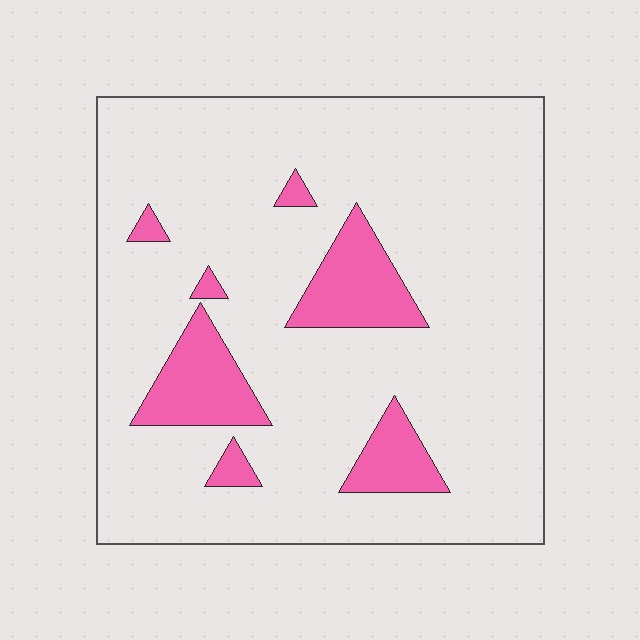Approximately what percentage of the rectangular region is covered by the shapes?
Approximately 15%.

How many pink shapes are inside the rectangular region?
7.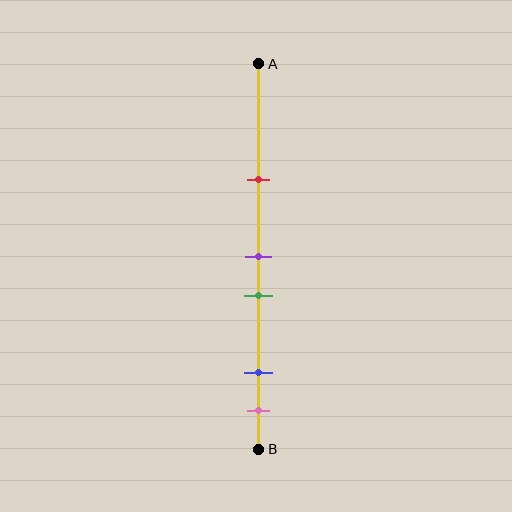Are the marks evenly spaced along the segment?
No, the marks are not evenly spaced.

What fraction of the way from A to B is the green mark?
The green mark is approximately 60% (0.6) of the way from A to B.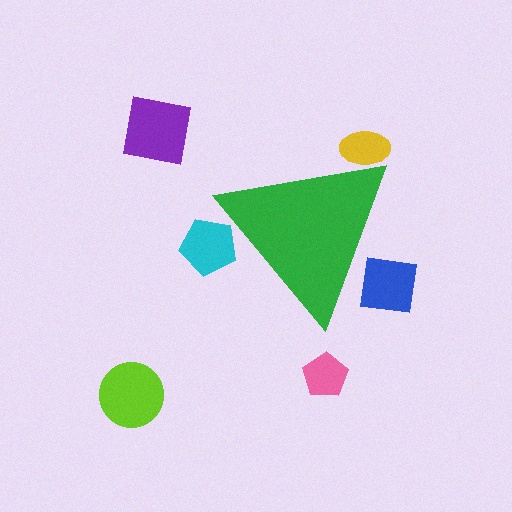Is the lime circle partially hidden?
No, the lime circle is fully visible.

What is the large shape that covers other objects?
A green triangle.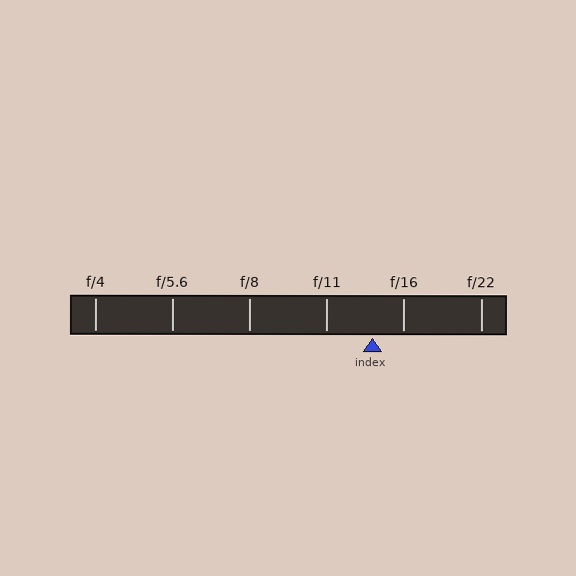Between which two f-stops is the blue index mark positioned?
The index mark is between f/11 and f/16.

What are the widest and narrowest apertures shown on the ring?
The widest aperture shown is f/4 and the narrowest is f/22.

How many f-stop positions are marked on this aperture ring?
There are 6 f-stop positions marked.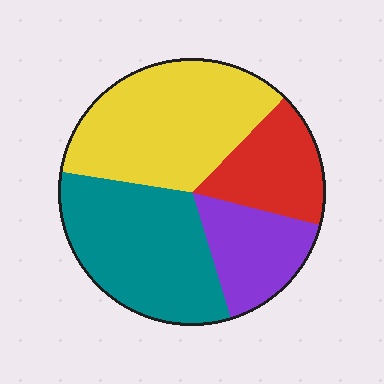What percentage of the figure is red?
Red takes up about one sixth (1/6) of the figure.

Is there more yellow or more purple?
Yellow.